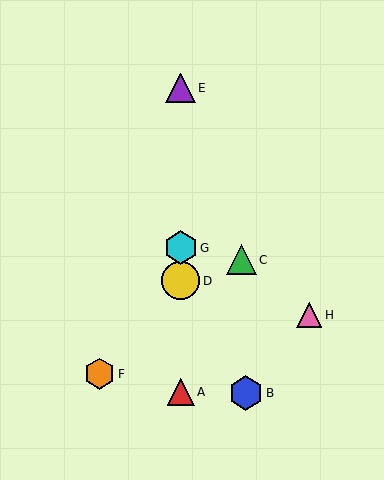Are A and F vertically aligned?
No, A is at x≈181 and F is at x≈100.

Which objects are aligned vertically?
Objects A, D, E, G are aligned vertically.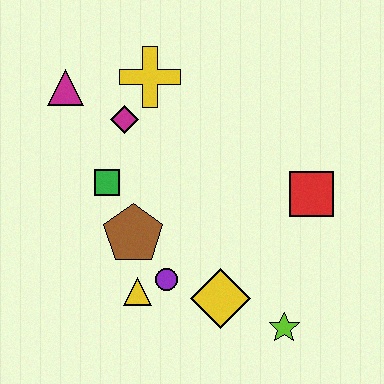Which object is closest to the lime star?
The yellow diamond is closest to the lime star.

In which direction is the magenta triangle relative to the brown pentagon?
The magenta triangle is above the brown pentagon.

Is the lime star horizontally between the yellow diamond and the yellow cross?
No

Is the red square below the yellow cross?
Yes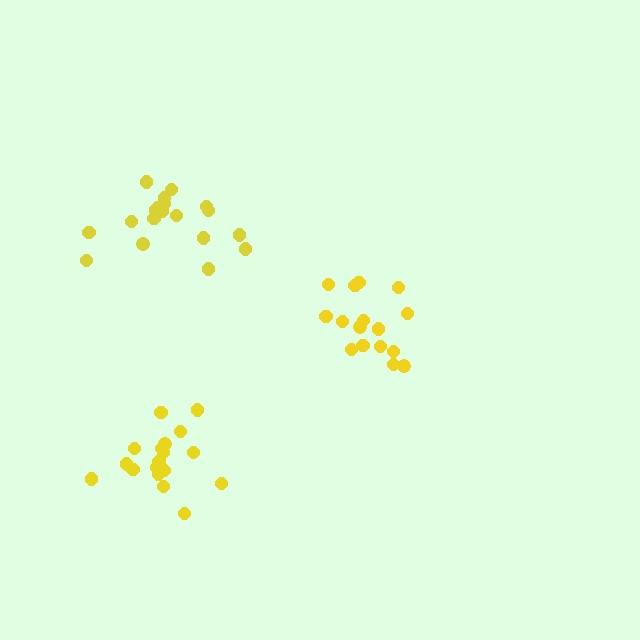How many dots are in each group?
Group 1: 19 dots, Group 2: 18 dots, Group 3: 16 dots (53 total).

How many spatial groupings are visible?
There are 3 spatial groupings.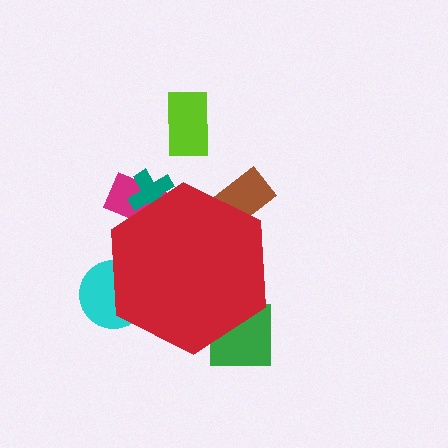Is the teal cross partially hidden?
Yes, the teal cross is partially hidden behind the red hexagon.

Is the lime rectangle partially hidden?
No, the lime rectangle is fully visible.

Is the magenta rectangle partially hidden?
Yes, the magenta rectangle is partially hidden behind the red hexagon.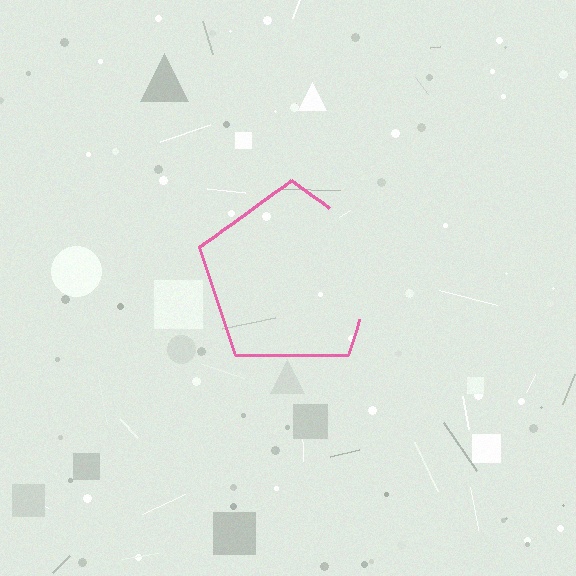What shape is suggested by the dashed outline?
The dashed outline suggests a pentagon.